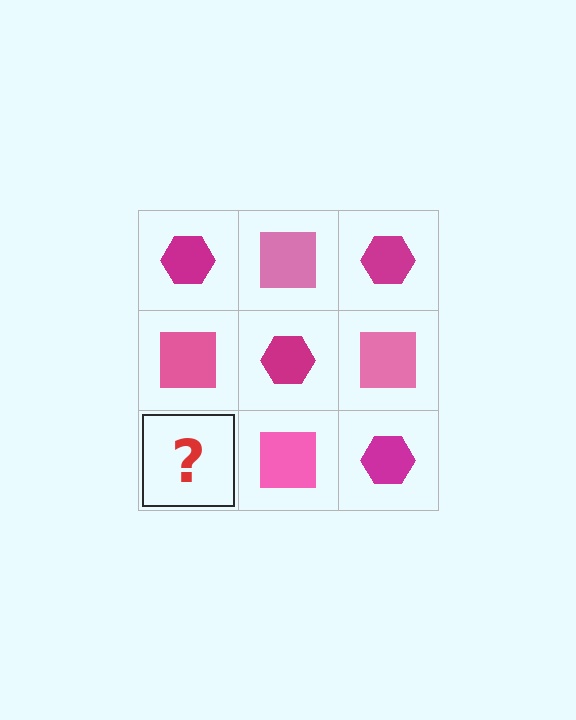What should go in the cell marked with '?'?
The missing cell should contain a magenta hexagon.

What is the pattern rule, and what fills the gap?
The rule is that it alternates magenta hexagon and pink square in a checkerboard pattern. The gap should be filled with a magenta hexagon.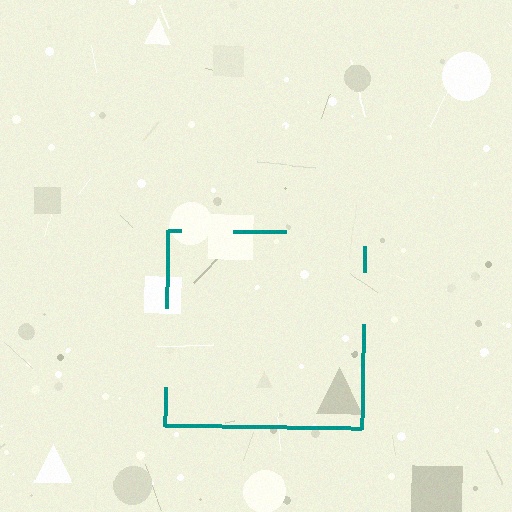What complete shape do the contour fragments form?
The contour fragments form a square.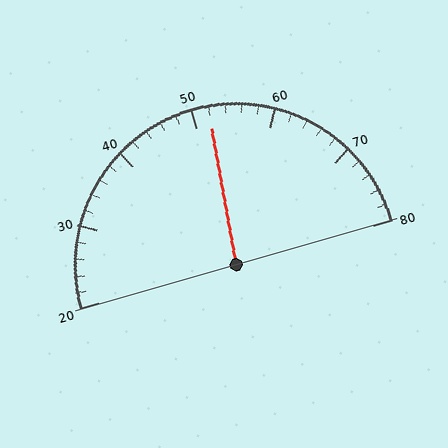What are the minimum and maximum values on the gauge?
The gauge ranges from 20 to 80.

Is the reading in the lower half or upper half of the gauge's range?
The reading is in the upper half of the range (20 to 80).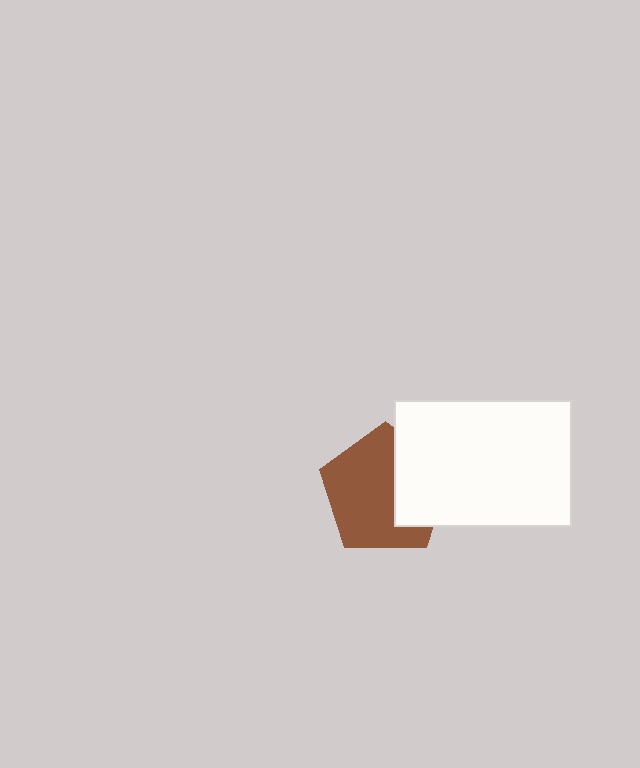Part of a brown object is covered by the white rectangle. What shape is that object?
It is a pentagon.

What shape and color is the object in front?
The object in front is a white rectangle.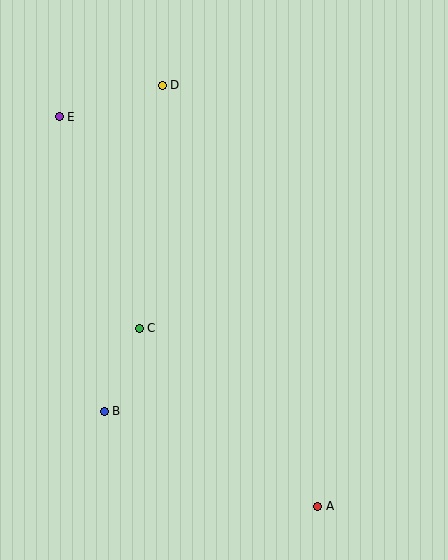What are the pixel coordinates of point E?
Point E is at (59, 117).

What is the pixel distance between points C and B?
The distance between C and B is 90 pixels.